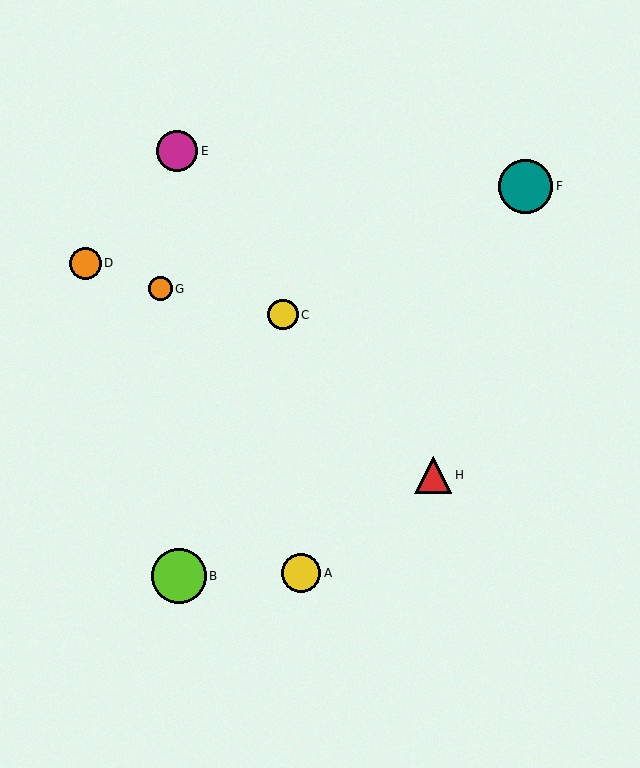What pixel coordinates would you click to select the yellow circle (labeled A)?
Click at (301, 573) to select the yellow circle A.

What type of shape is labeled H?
Shape H is a red triangle.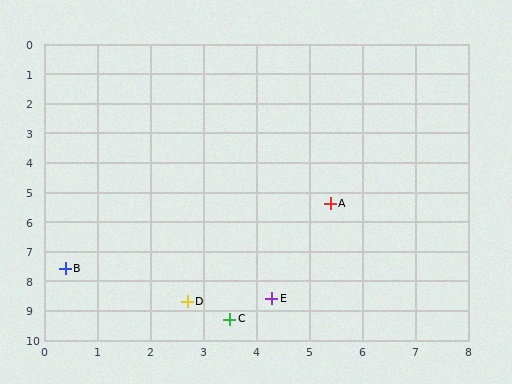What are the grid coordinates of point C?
Point C is at approximately (3.5, 9.3).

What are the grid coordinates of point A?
Point A is at approximately (5.4, 5.4).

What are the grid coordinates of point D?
Point D is at approximately (2.7, 8.7).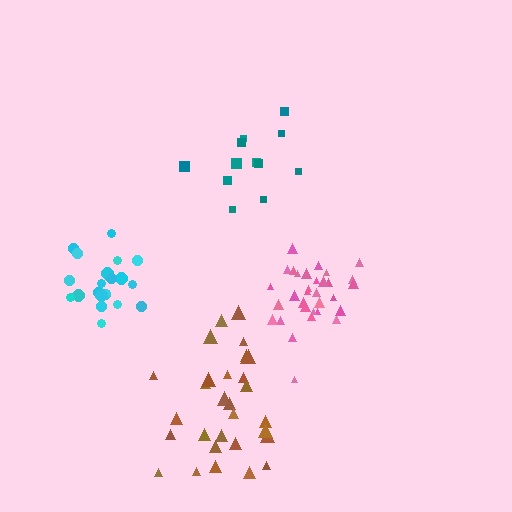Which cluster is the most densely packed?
Pink.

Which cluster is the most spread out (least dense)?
Teal.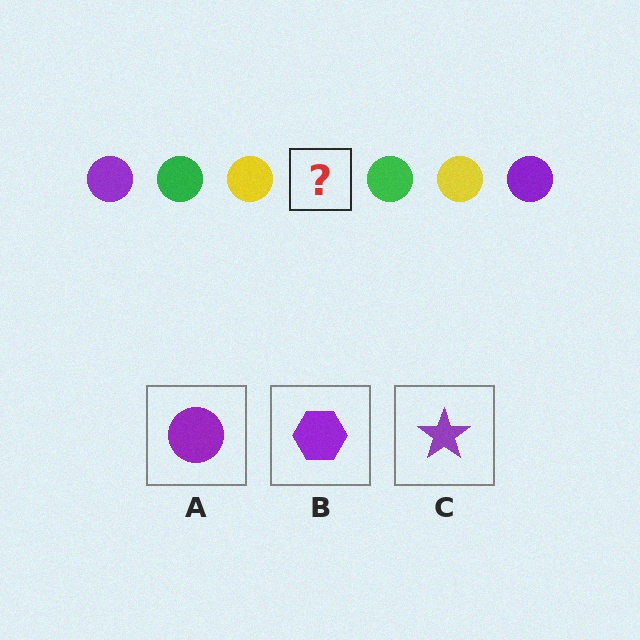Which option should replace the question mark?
Option A.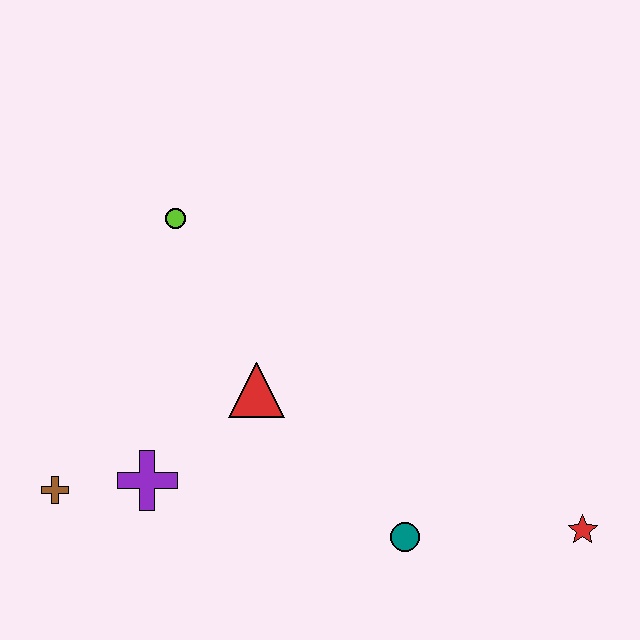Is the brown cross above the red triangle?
No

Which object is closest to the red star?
The teal circle is closest to the red star.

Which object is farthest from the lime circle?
The red star is farthest from the lime circle.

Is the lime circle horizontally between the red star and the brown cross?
Yes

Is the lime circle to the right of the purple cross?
Yes